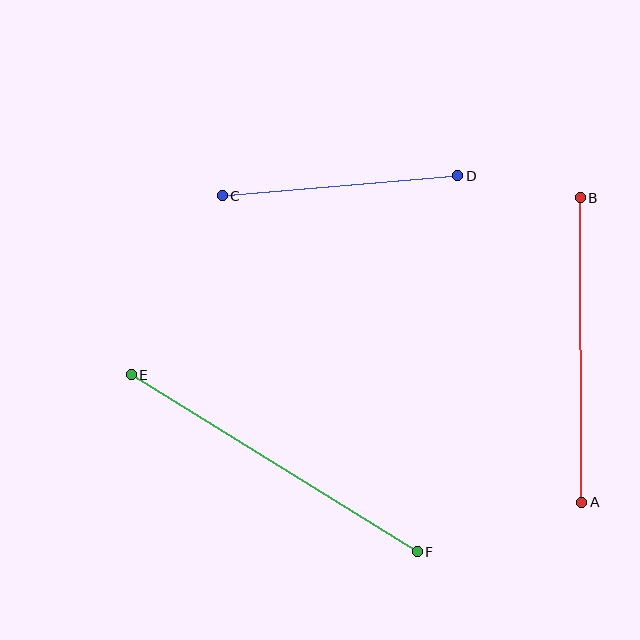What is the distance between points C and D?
The distance is approximately 236 pixels.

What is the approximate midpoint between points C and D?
The midpoint is at approximately (340, 186) pixels.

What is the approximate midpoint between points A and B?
The midpoint is at approximately (581, 350) pixels.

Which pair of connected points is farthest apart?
Points E and F are farthest apart.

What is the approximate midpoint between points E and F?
The midpoint is at approximately (274, 463) pixels.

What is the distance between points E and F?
The distance is approximately 336 pixels.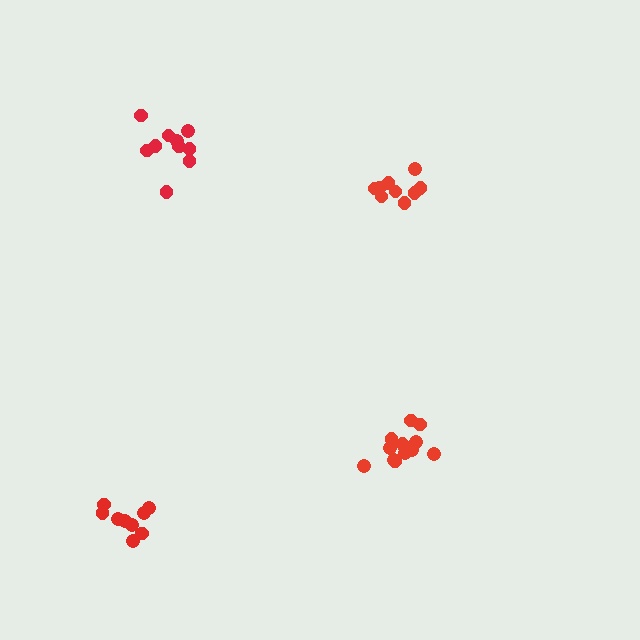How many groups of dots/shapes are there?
There are 4 groups.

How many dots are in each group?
Group 1: 10 dots, Group 2: 9 dots, Group 3: 9 dots, Group 4: 14 dots (42 total).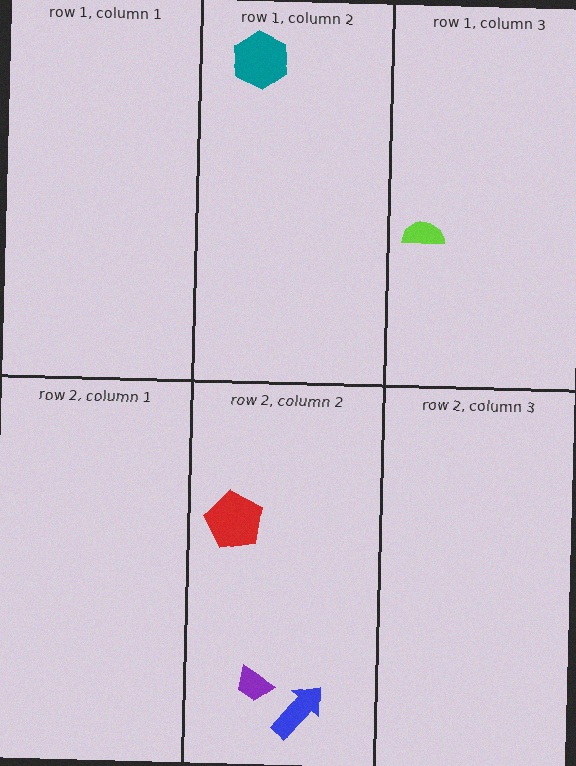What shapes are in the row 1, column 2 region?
The teal hexagon.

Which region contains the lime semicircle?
The row 1, column 3 region.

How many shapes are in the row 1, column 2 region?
1.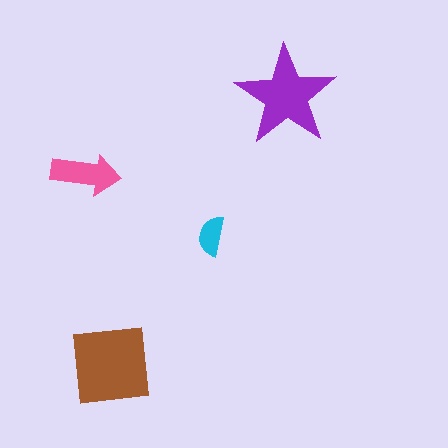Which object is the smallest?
The cyan semicircle.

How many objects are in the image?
There are 4 objects in the image.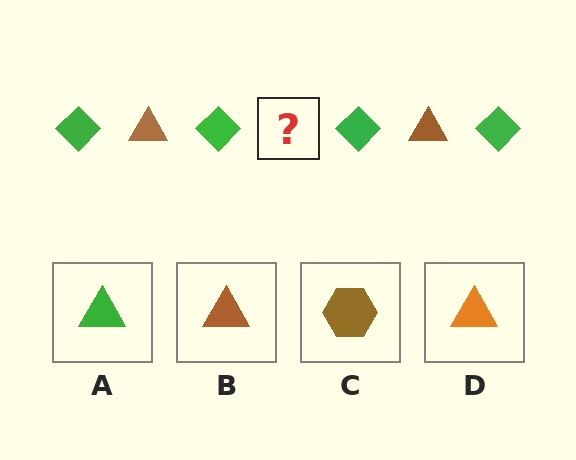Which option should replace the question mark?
Option B.